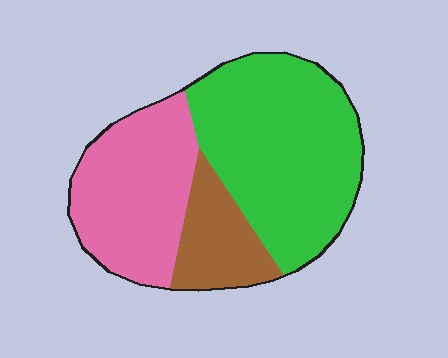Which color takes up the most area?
Green, at roughly 50%.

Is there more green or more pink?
Green.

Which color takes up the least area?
Brown, at roughly 15%.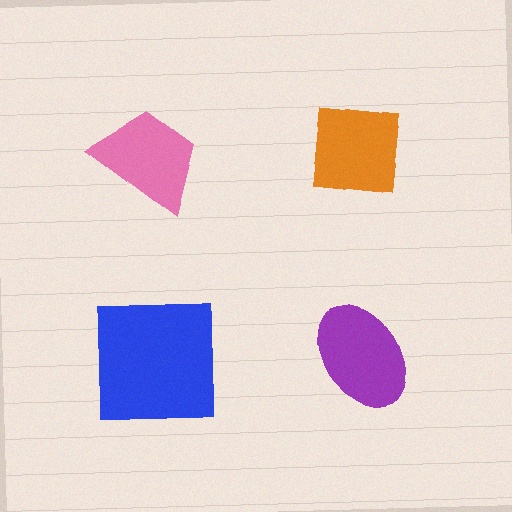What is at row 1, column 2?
An orange square.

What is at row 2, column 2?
A purple ellipse.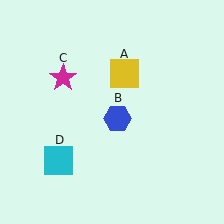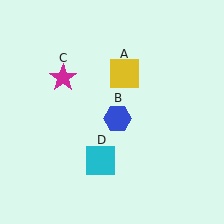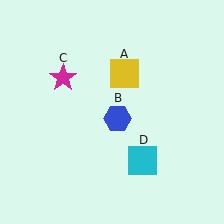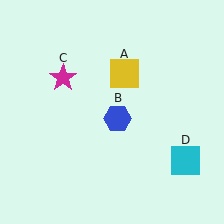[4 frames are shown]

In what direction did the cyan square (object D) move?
The cyan square (object D) moved right.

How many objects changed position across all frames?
1 object changed position: cyan square (object D).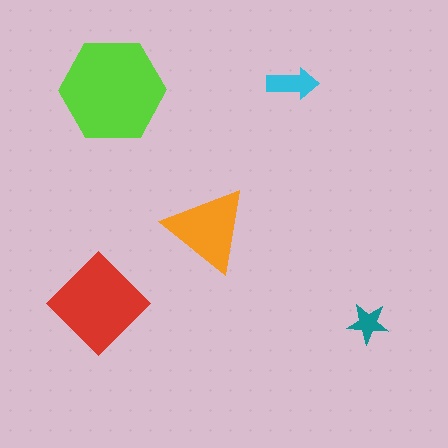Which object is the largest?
The lime hexagon.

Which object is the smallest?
The teal star.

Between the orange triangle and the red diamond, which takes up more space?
The red diamond.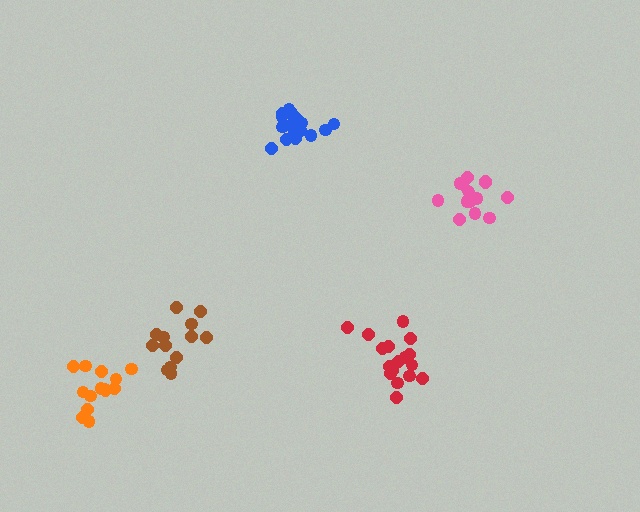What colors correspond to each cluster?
The clusters are colored: brown, pink, red, orange, blue.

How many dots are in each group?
Group 1: 13 dots, Group 2: 15 dots, Group 3: 18 dots, Group 4: 14 dots, Group 5: 16 dots (76 total).